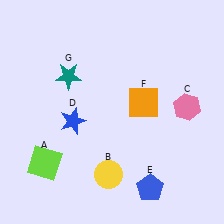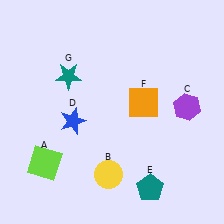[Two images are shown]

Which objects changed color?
C changed from pink to purple. E changed from blue to teal.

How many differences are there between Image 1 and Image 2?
There are 2 differences between the two images.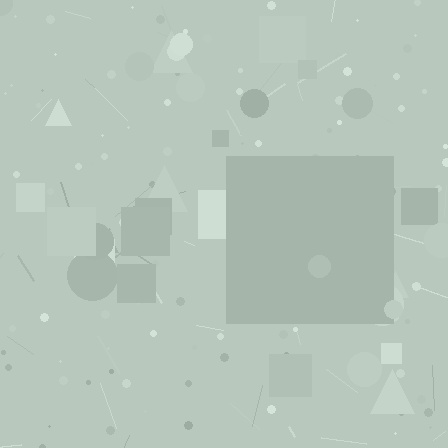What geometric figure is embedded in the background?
A square is embedded in the background.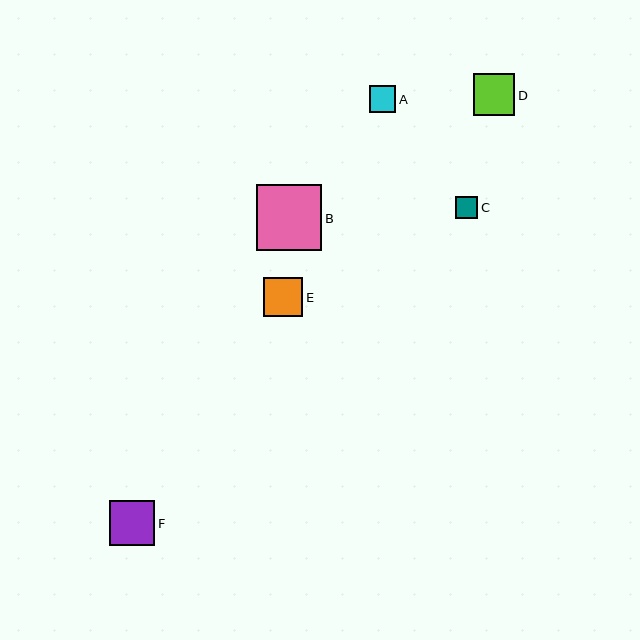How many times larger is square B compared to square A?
Square B is approximately 2.5 times the size of square A.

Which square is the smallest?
Square C is the smallest with a size of approximately 22 pixels.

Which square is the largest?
Square B is the largest with a size of approximately 65 pixels.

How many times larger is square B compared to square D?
Square B is approximately 1.6 times the size of square D.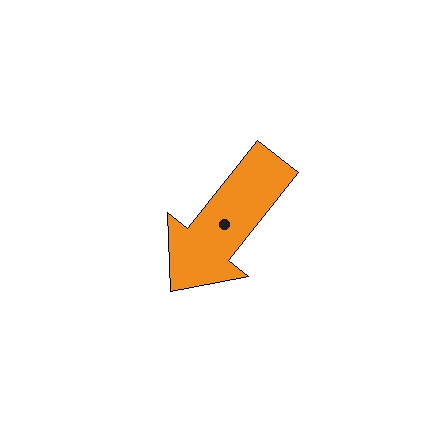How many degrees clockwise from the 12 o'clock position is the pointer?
Approximately 218 degrees.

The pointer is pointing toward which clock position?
Roughly 7 o'clock.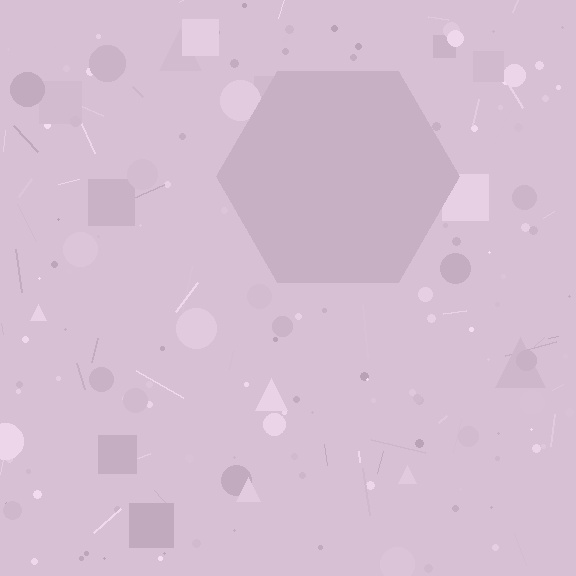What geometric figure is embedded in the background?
A hexagon is embedded in the background.